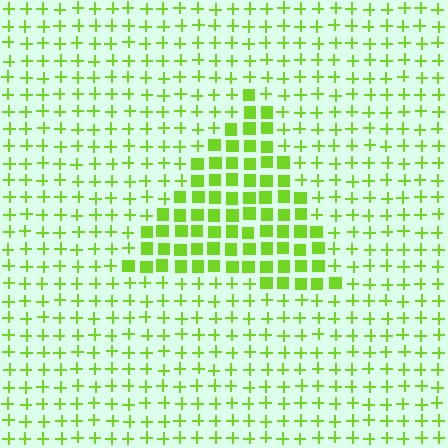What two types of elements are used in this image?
The image uses squares inside the triangle region and plus signs outside it.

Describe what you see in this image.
The image is filled with small lime elements arranged in a uniform grid. A triangle-shaped region contains squares, while the surrounding area contains plus signs. The boundary is defined purely by the change in element shape.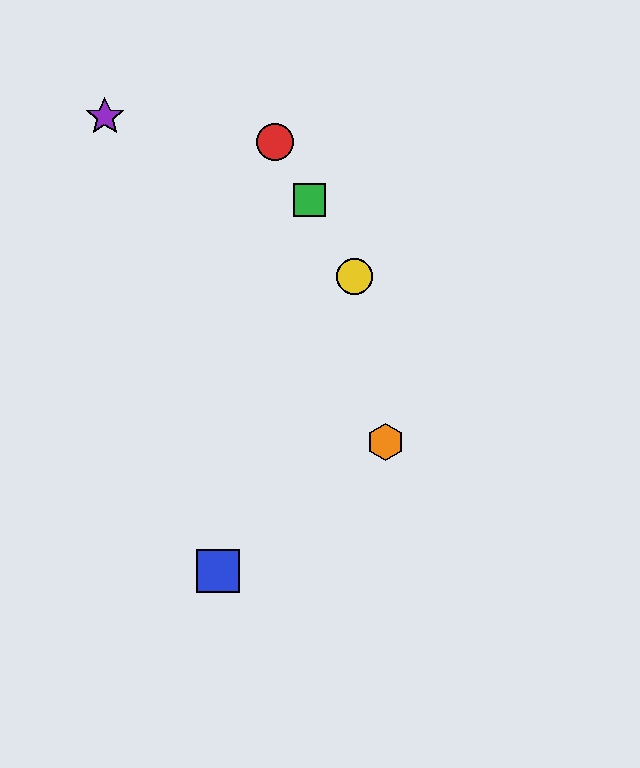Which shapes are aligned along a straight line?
The red circle, the green square, the yellow circle are aligned along a straight line.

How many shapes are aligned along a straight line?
3 shapes (the red circle, the green square, the yellow circle) are aligned along a straight line.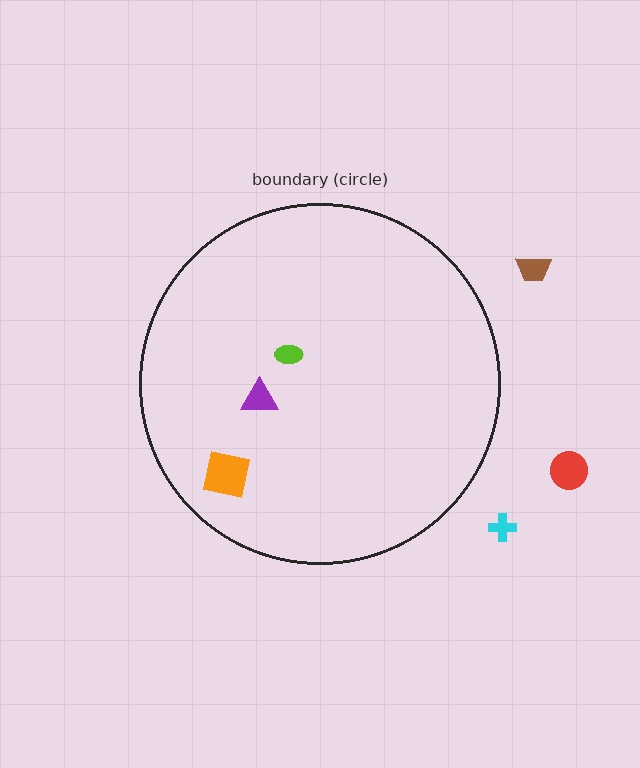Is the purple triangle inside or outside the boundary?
Inside.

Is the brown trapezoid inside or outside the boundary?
Outside.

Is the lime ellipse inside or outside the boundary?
Inside.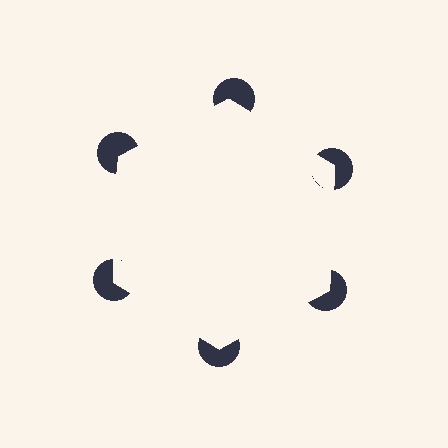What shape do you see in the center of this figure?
An illusory hexagon — its edges are inferred from the aligned wedge cuts in the pac-man discs, not physically drawn.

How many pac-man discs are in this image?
There are 6 — one at each vertex of the illusory hexagon.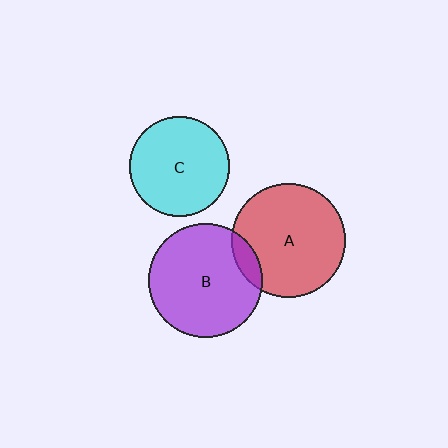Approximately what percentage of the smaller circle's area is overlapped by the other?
Approximately 10%.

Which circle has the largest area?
Circle B (purple).